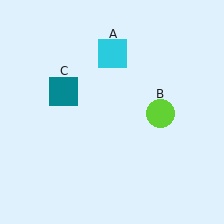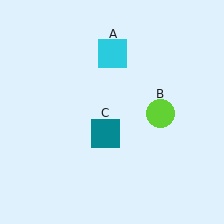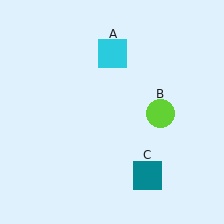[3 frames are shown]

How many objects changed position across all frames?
1 object changed position: teal square (object C).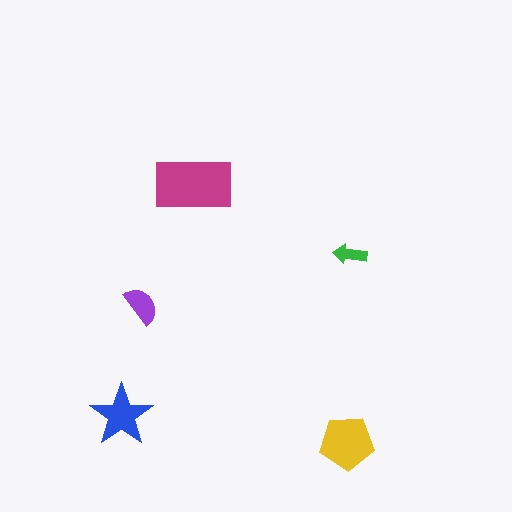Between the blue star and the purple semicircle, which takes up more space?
The blue star.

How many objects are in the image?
There are 5 objects in the image.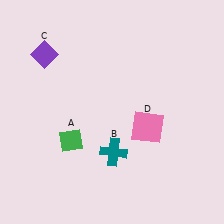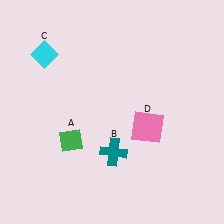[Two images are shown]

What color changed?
The diamond (C) changed from purple in Image 1 to cyan in Image 2.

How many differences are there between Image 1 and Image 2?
There is 1 difference between the two images.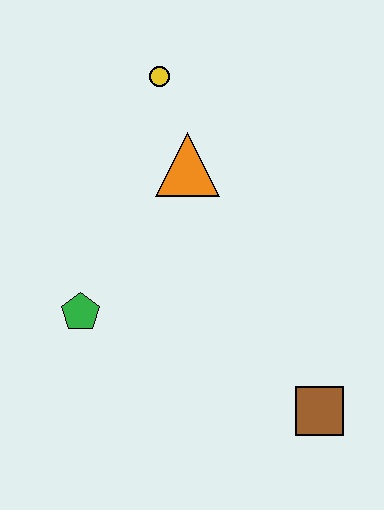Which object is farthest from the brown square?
The yellow circle is farthest from the brown square.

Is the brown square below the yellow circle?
Yes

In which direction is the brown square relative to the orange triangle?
The brown square is below the orange triangle.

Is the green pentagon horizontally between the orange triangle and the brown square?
No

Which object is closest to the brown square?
The green pentagon is closest to the brown square.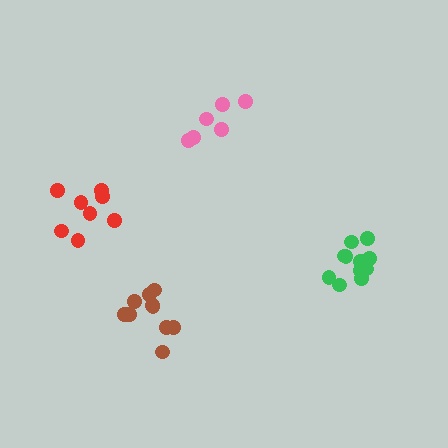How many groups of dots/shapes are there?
There are 4 groups.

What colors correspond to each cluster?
The clusters are colored: red, brown, green, pink.